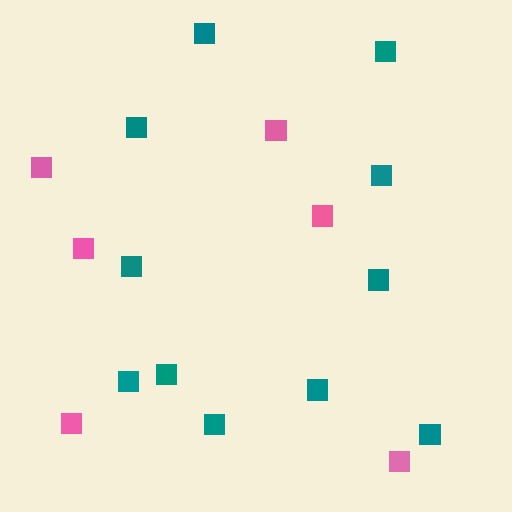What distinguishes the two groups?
There are 2 groups: one group of teal squares (11) and one group of pink squares (6).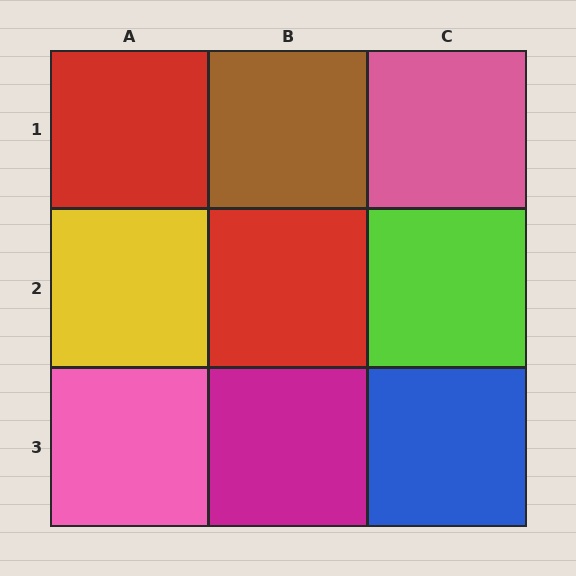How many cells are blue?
1 cell is blue.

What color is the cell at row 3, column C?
Blue.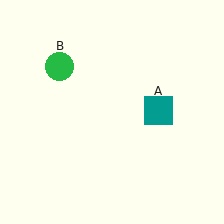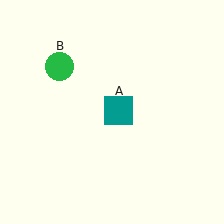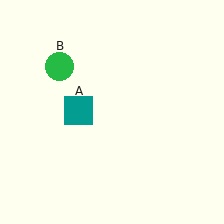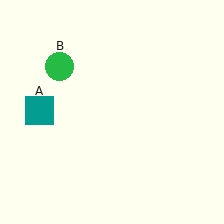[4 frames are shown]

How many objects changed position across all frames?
1 object changed position: teal square (object A).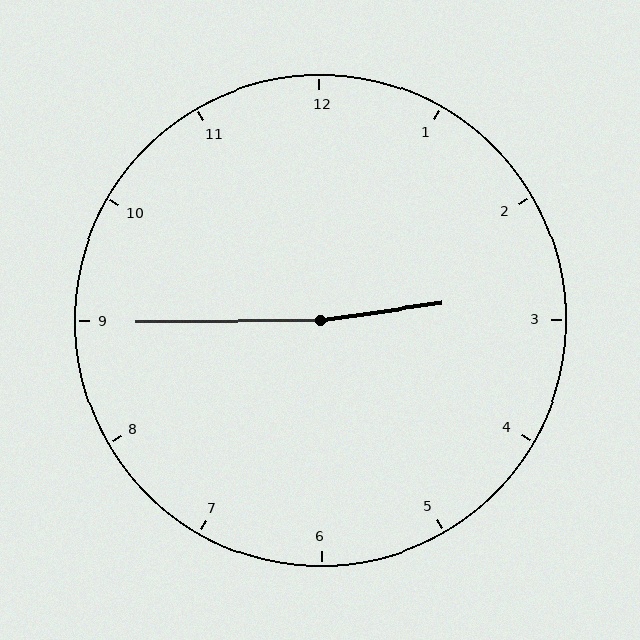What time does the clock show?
2:45.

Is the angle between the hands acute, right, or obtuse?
It is obtuse.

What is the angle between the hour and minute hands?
Approximately 172 degrees.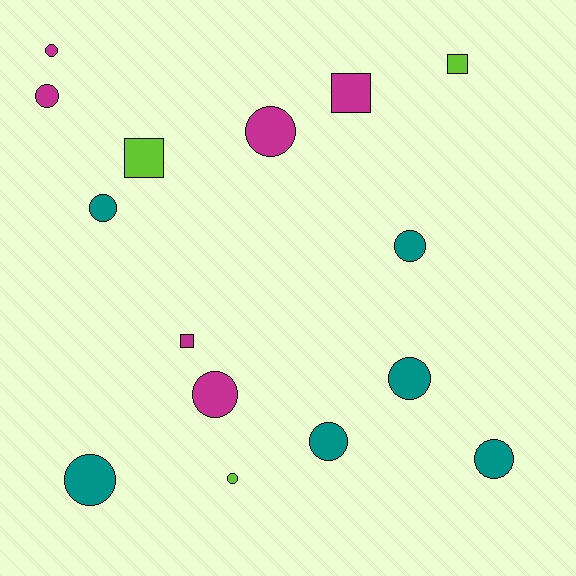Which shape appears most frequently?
Circle, with 11 objects.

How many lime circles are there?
There is 1 lime circle.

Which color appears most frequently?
Teal, with 6 objects.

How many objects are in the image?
There are 15 objects.